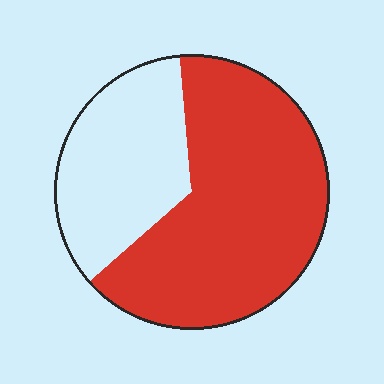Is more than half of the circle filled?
Yes.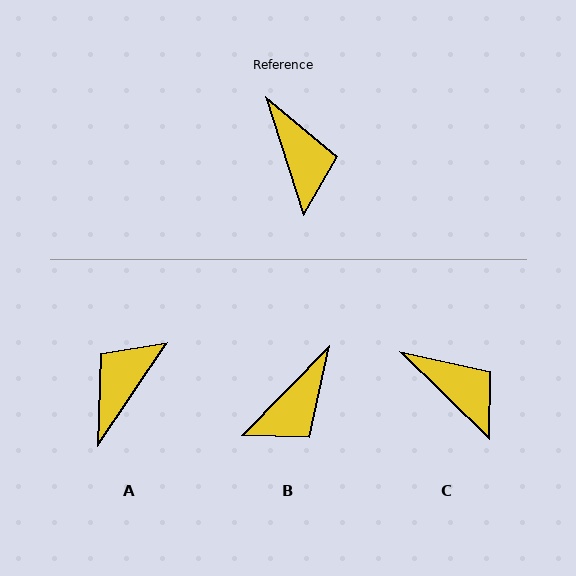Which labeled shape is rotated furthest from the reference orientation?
A, about 128 degrees away.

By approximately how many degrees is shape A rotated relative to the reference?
Approximately 128 degrees counter-clockwise.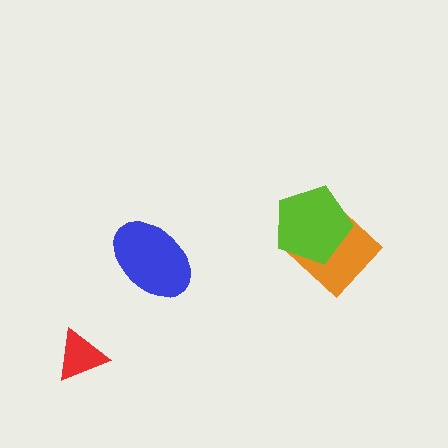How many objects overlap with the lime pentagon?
1 object overlaps with the lime pentagon.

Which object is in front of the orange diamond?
The lime pentagon is in front of the orange diamond.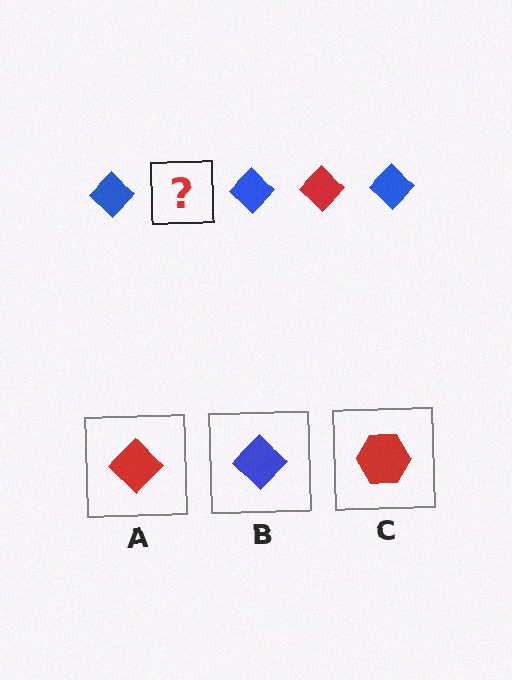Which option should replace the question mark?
Option A.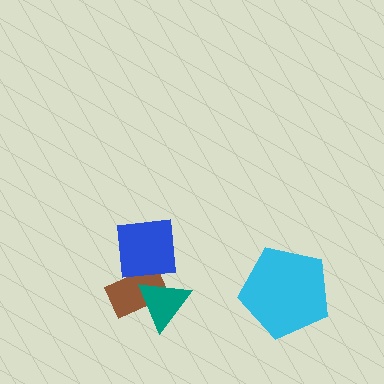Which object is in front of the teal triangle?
The blue square is in front of the teal triangle.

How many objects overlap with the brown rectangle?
2 objects overlap with the brown rectangle.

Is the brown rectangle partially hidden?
Yes, it is partially covered by another shape.